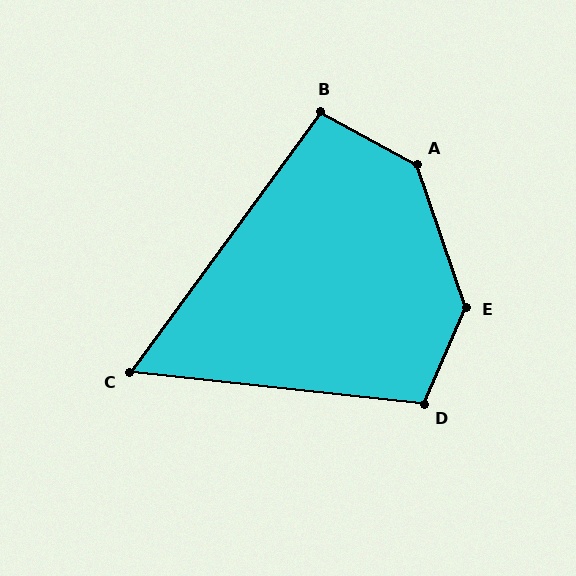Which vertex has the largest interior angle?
E, at approximately 138 degrees.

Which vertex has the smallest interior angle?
C, at approximately 60 degrees.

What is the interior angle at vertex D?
Approximately 107 degrees (obtuse).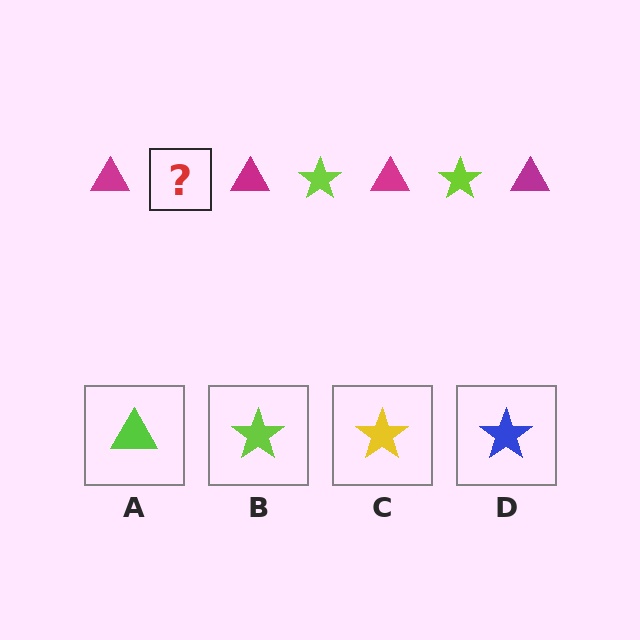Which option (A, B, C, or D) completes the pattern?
B.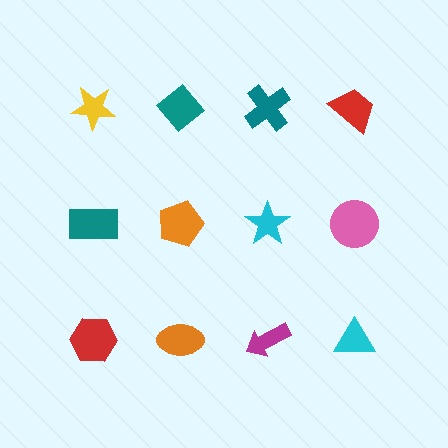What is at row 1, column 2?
A teal diamond.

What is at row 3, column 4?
A cyan triangle.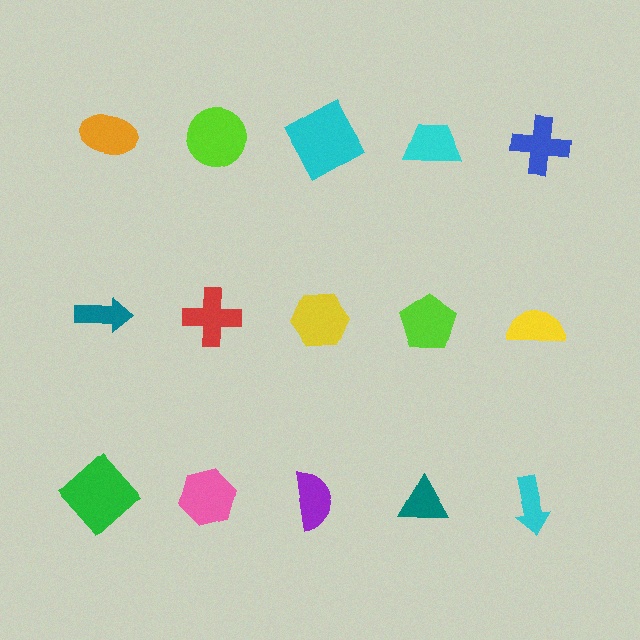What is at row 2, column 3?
A yellow hexagon.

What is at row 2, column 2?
A red cross.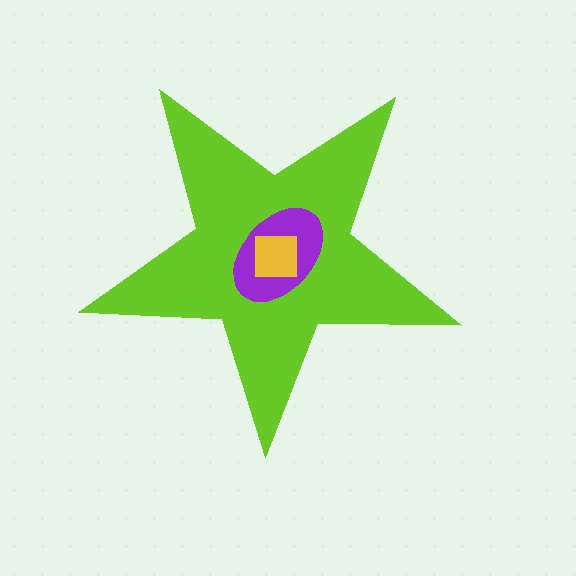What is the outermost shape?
The lime star.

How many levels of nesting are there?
3.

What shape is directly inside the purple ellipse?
The yellow square.